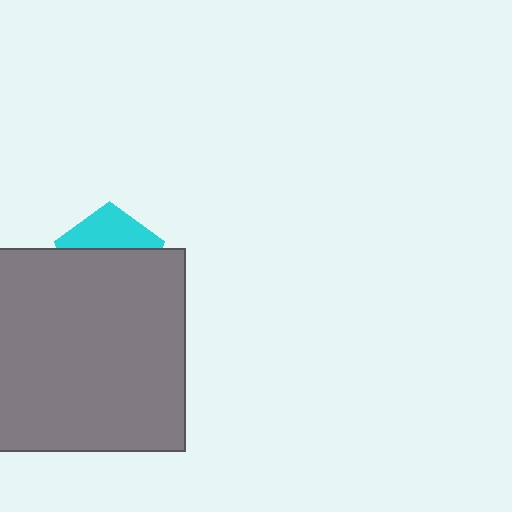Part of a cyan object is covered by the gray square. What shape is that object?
It is a pentagon.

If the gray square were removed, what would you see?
You would see the complete cyan pentagon.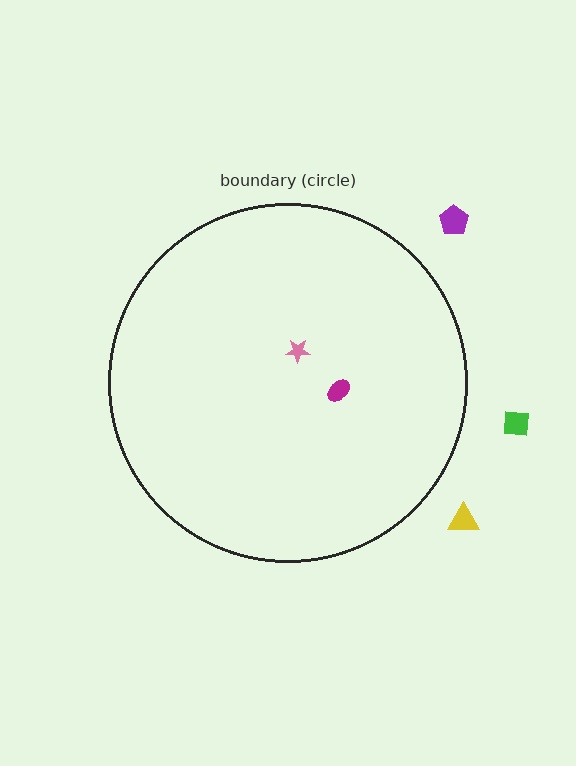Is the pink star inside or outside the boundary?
Inside.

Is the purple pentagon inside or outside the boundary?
Outside.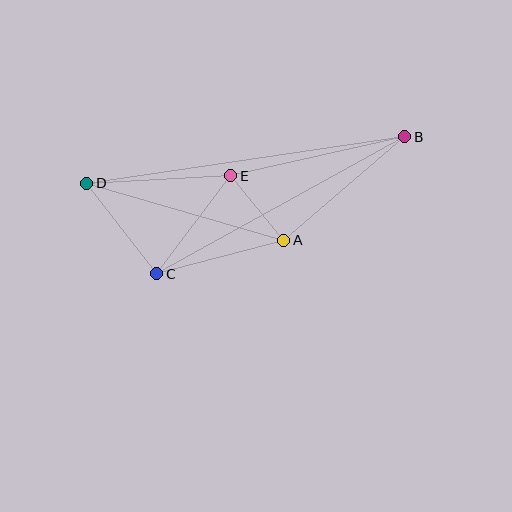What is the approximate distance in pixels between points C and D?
The distance between C and D is approximately 114 pixels.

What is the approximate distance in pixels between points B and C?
The distance between B and C is approximately 283 pixels.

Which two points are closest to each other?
Points A and E are closest to each other.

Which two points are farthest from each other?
Points B and D are farthest from each other.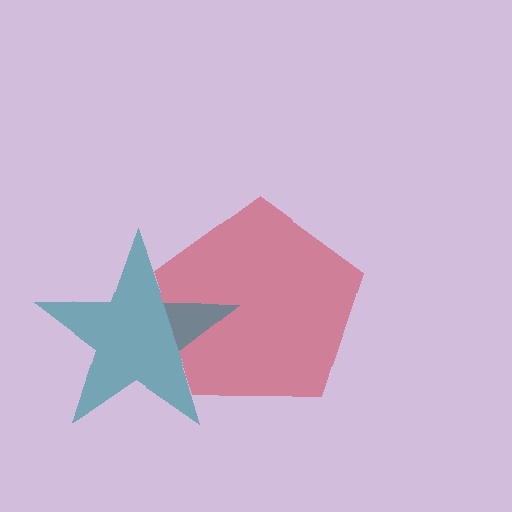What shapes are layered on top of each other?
The layered shapes are: a red pentagon, a teal star.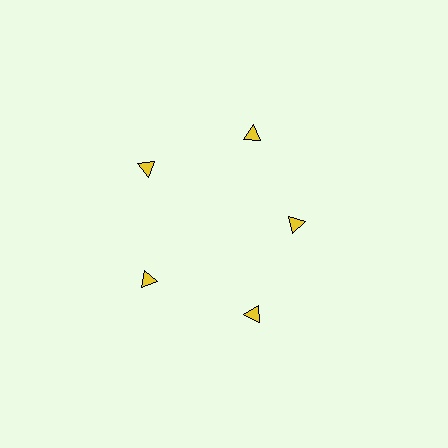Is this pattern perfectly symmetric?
No. The 5 yellow triangles are arranged in a ring, but one element near the 3 o'clock position is pulled inward toward the center, breaking the 5-fold rotational symmetry.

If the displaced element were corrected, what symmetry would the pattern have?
It would have 5-fold rotational symmetry — the pattern would map onto itself every 72 degrees.